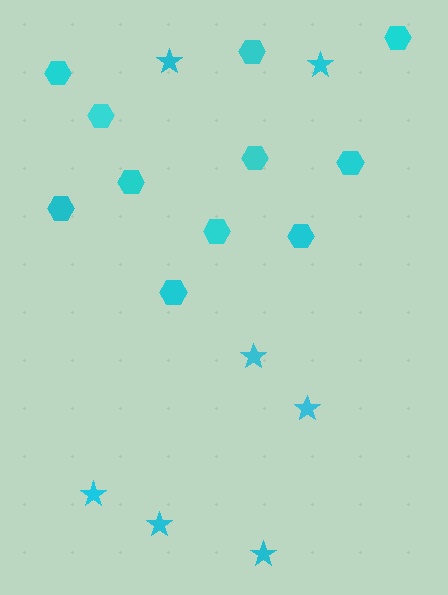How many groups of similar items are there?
There are 2 groups: one group of hexagons (11) and one group of stars (7).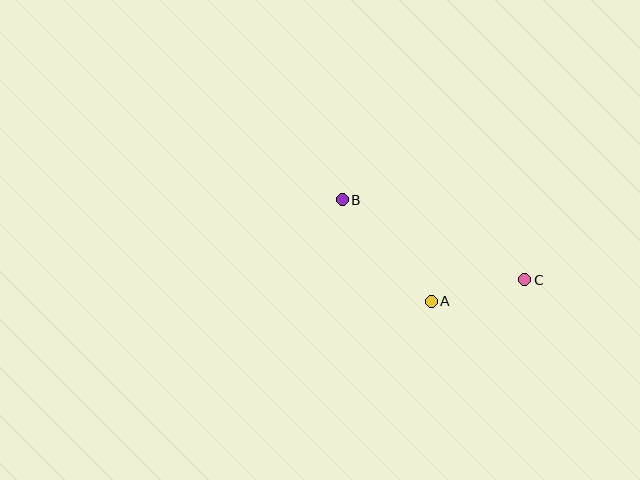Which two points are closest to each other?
Points A and C are closest to each other.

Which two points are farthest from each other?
Points B and C are farthest from each other.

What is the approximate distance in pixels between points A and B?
The distance between A and B is approximately 135 pixels.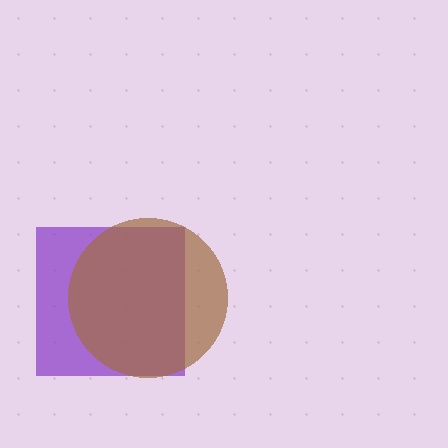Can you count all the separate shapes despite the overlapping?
Yes, there are 2 separate shapes.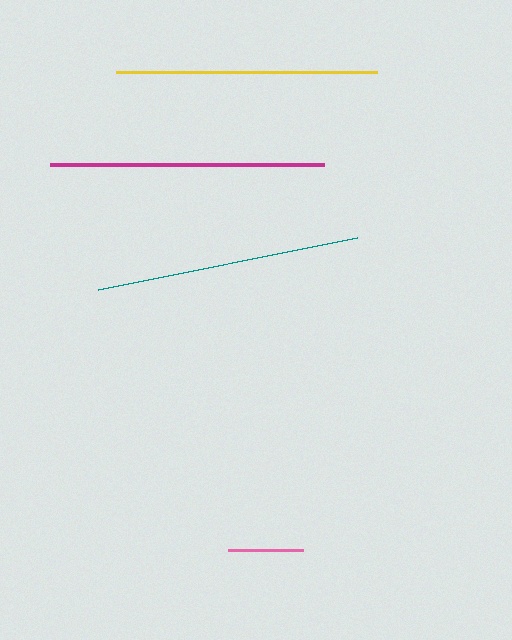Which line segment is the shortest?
The pink line is the shortest at approximately 75 pixels.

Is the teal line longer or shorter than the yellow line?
The teal line is longer than the yellow line.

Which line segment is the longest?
The magenta line is the longest at approximately 273 pixels.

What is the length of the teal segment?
The teal segment is approximately 265 pixels long.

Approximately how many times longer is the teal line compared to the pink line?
The teal line is approximately 3.5 times the length of the pink line.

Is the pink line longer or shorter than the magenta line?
The magenta line is longer than the pink line.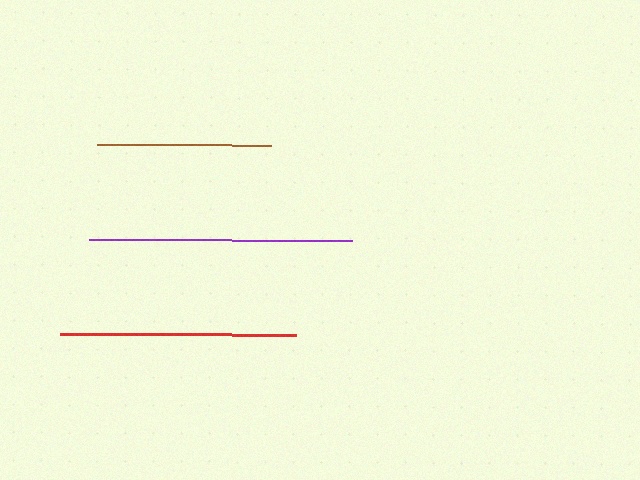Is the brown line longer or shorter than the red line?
The red line is longer than the brown line.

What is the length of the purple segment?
The purple segment is approximately 263 pixels long.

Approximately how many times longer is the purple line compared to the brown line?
The purple line is approximately 1.5 times the length of the brown line.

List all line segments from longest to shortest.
From longest to shortest: purple, red, brown.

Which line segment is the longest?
The purple line is the longest at approximately 263 pixels.